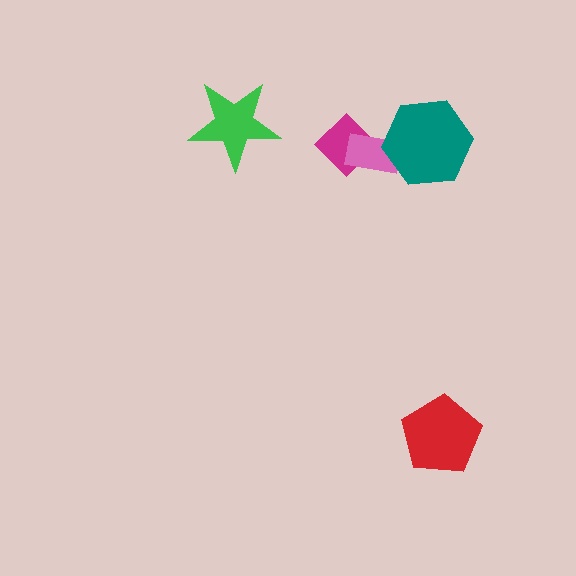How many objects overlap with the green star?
0 objects overlap with the green star.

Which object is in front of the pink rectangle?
The teal hexagon is in front of the pink rectangle.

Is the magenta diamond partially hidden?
Yes, it is partially covered by another shape.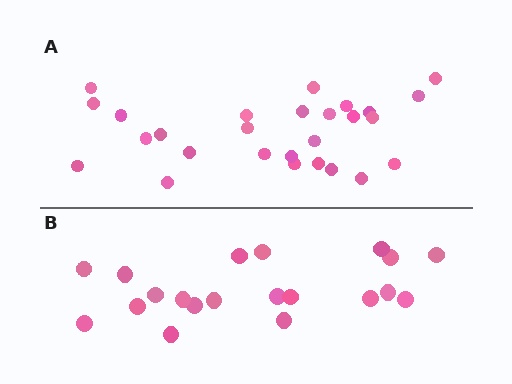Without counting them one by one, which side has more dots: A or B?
Region A (the top region) has more dots.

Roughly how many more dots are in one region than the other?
Region A has roughly 8 or so more dots than region B.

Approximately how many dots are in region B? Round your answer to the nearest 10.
About 20 dots.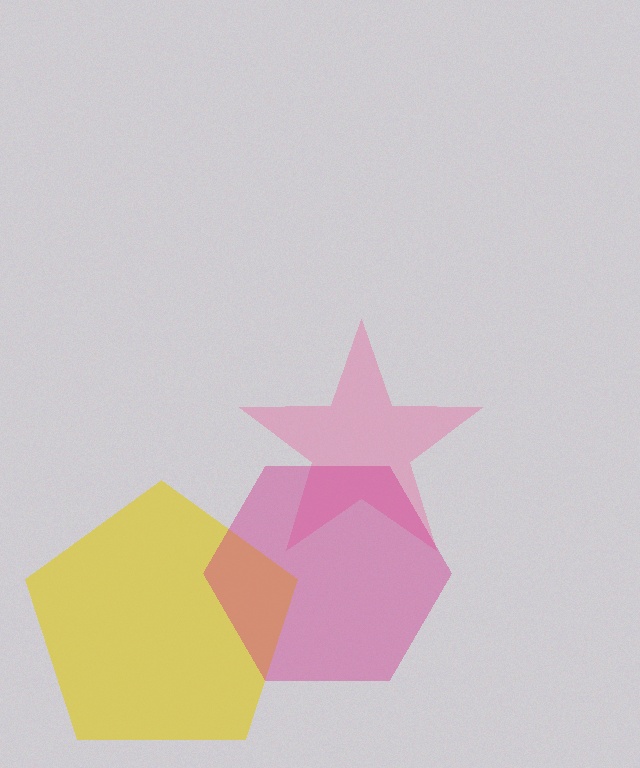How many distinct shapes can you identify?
There are 3 distinct shapes: a pink star, a yellow pentagon, a magenta hexagon.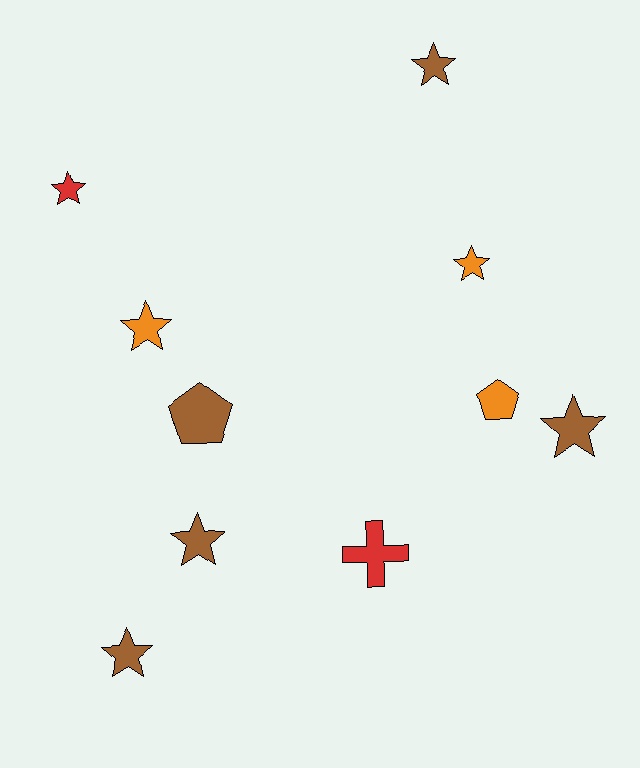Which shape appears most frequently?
Star, with 7 objects.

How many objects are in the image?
There are 10 objects.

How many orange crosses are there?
There are no orange crosses.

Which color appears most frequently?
Brown, with 5 objects.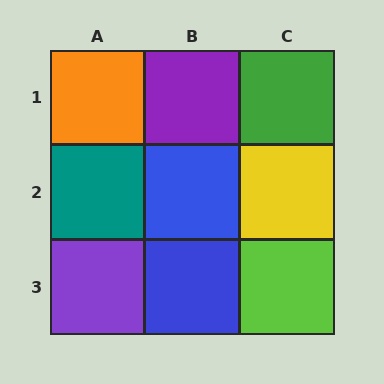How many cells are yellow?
1 cell is yellow.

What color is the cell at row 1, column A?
Orange.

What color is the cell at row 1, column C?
Green.